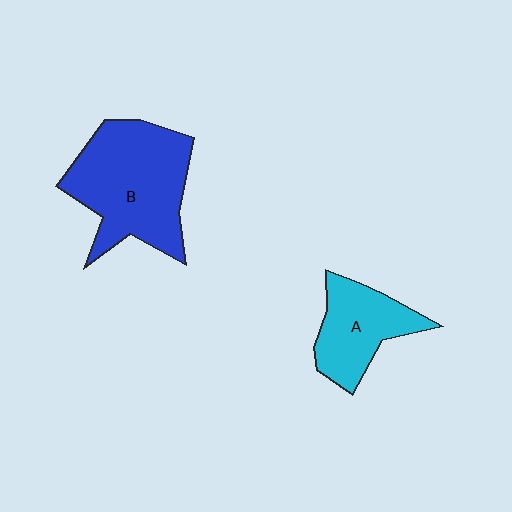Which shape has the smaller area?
Shape A (cyan).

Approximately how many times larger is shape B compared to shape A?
Approximately 1.8 times.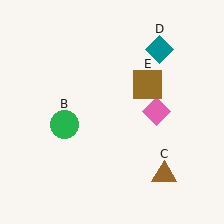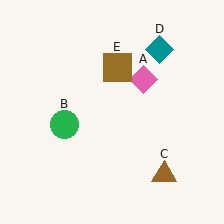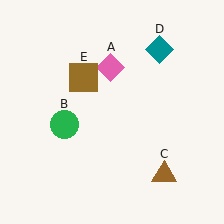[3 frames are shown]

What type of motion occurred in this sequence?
The pink diamond (object A), brown square (object E) rotated counterclockwise around the center of the scene.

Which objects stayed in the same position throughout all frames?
Green circle (object B) and brown triangle (object C) and teal diamond (object D) remained stationary.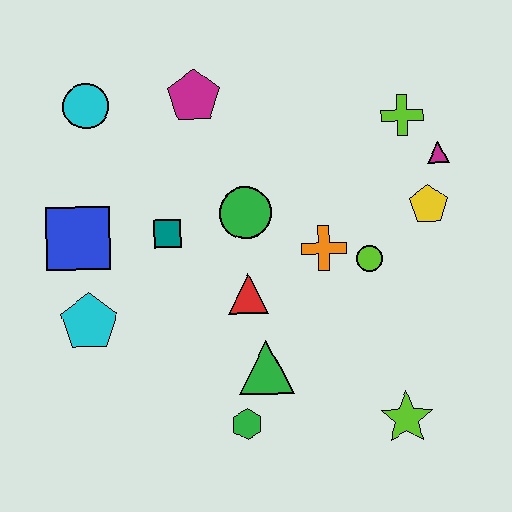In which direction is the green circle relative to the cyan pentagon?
The green circle is to the right of the cyan pentagon.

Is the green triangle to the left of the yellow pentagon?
Yes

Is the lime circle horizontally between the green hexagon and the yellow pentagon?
Yes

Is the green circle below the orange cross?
No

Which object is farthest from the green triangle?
The cyan circle is farthest from the green triangle.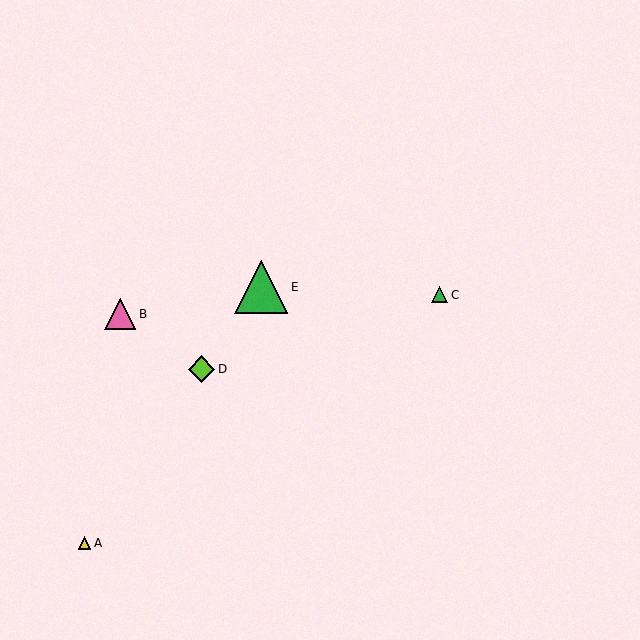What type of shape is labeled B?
Shape B is a pink triangle.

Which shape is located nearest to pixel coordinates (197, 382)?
The lime diamond (labeled D) at (202, 369) is nearest to that location.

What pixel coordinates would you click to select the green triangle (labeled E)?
Click at (261, 287) to select the green triangle E.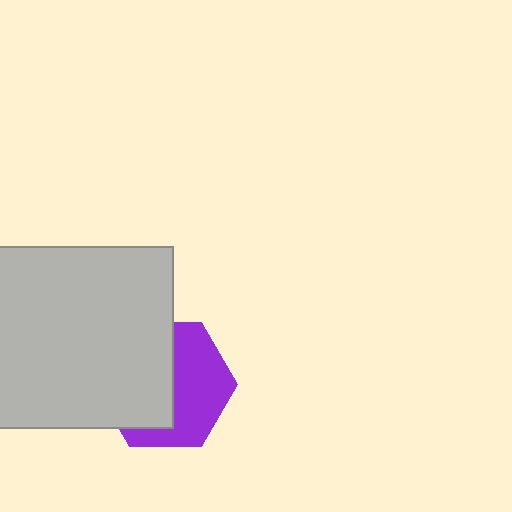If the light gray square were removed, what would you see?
You would see the complete purple hexagon.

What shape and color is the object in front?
The object in front is a light gray square.